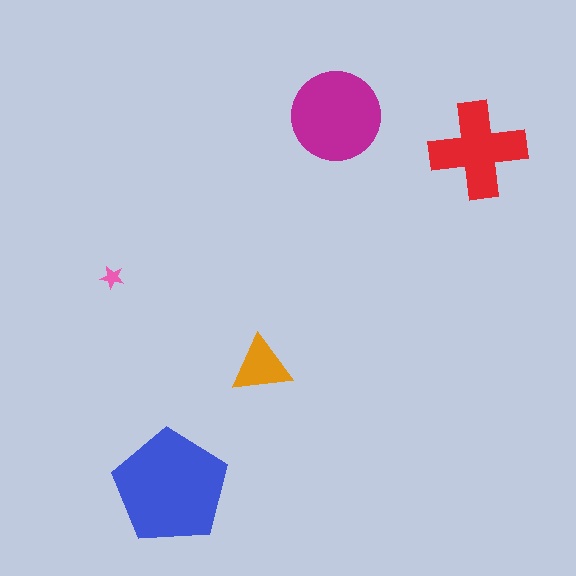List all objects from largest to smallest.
The blue pentagon, the magenta circle, the red cross, the orange triangle, the pink star.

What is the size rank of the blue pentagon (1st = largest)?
1st.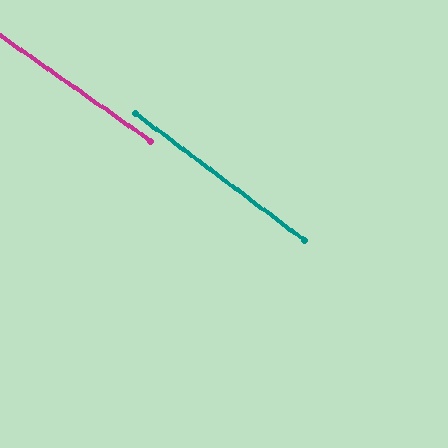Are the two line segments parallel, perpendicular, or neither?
Parallel — their directions differ by only 2.0°.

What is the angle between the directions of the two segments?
Approximately 2 degrees.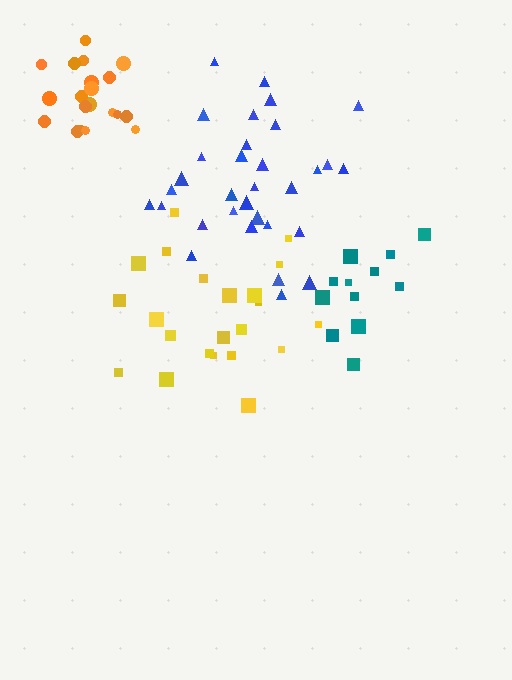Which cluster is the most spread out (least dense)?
Teal.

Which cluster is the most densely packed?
Orange.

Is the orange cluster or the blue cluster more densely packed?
Orange.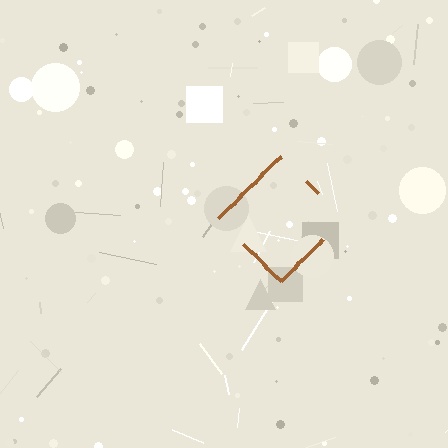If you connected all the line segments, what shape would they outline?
They would outline a diamond.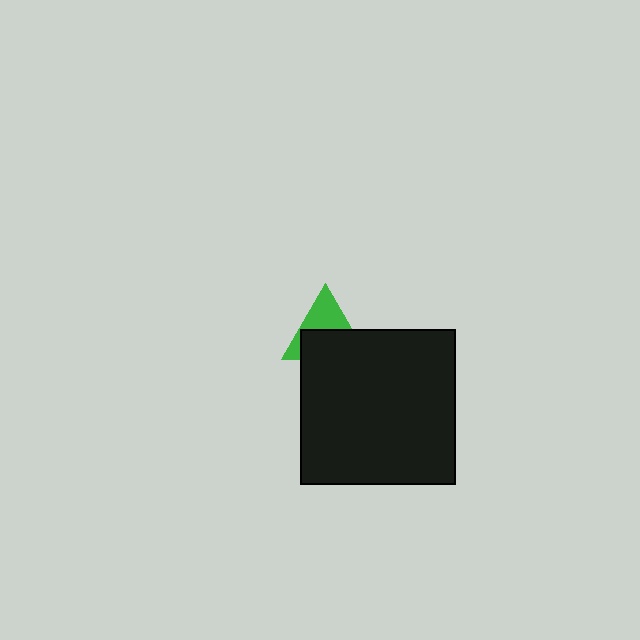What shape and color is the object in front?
The object in front is a black square.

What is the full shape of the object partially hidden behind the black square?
The partially hidden object is a green triangle.